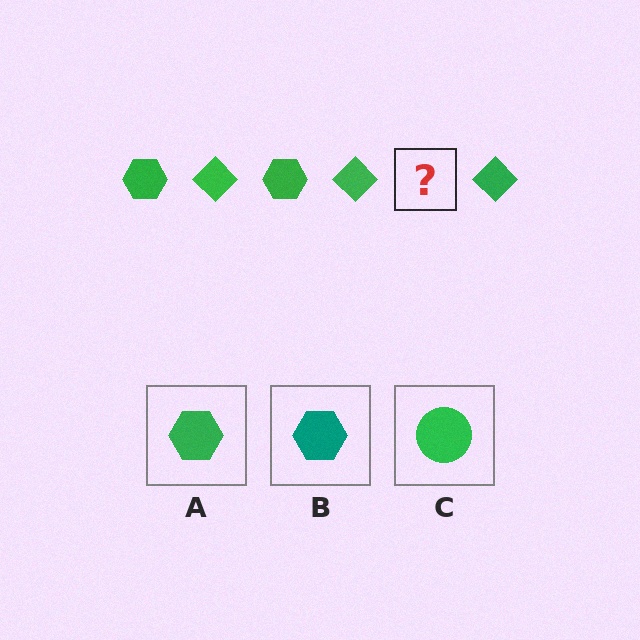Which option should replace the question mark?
Option A.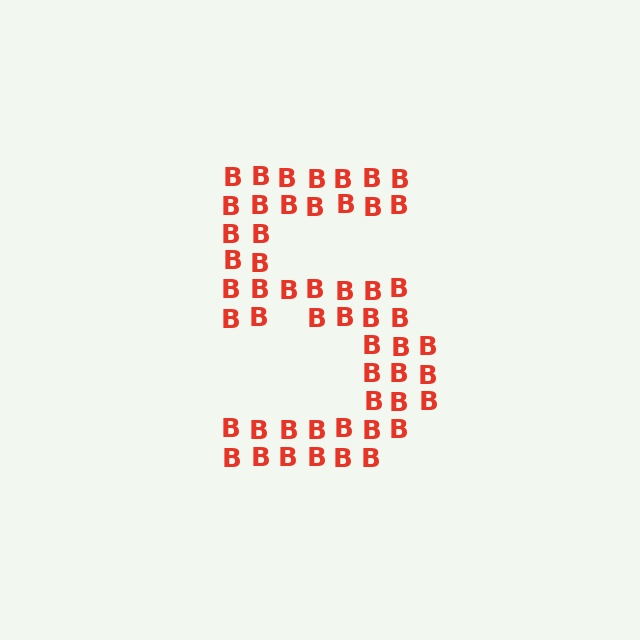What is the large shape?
The large shape is the digit 5.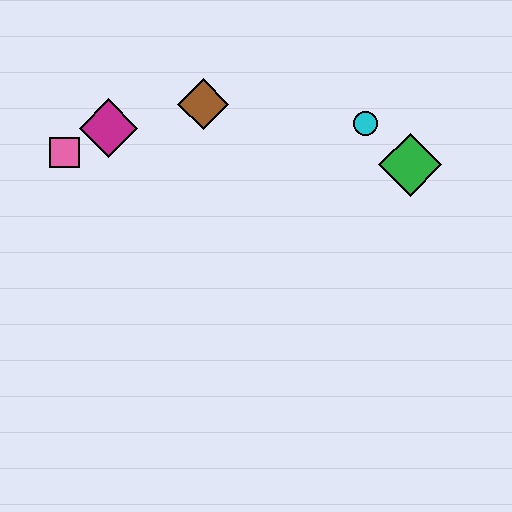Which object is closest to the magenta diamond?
The pink square is closest to the magenta diamond.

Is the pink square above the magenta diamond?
No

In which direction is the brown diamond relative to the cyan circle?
The brown diamond is to the left of the cyan circle.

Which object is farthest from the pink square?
The green diamond is farthest from the pink square.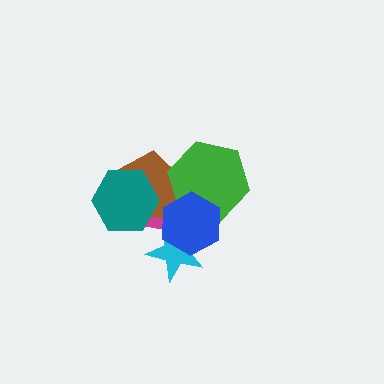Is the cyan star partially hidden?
Yes, it is partially covered by another shape.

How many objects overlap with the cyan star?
2 objects overlap with the cyan star.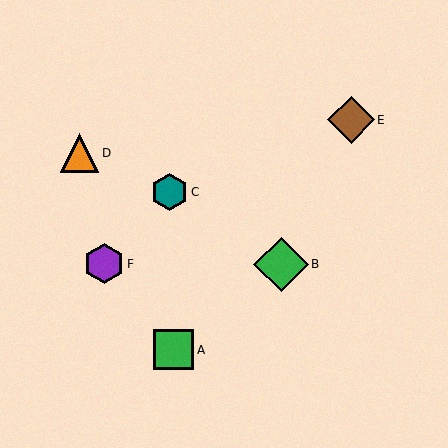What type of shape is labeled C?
Shape C is a teal hexagon.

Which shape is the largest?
The green diamond (labeled B) is the largest.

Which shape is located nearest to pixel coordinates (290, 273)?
The green diamond (labeled B) at (281, 264) is nearest to that location.